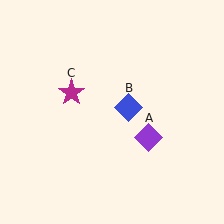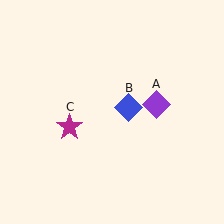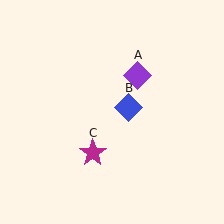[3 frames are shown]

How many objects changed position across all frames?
2 objects changed position: purple diamond (object A), magenta star (object C).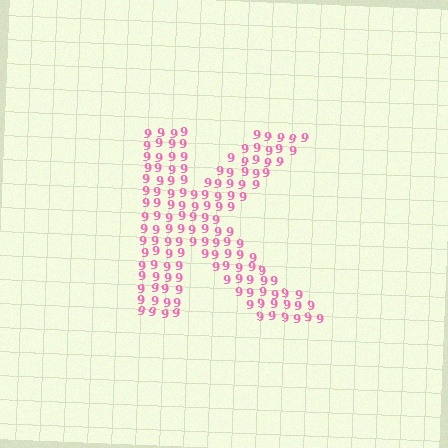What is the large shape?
The large shape is the letter K.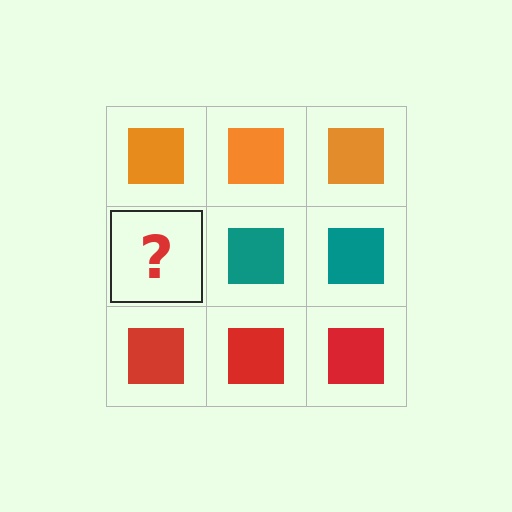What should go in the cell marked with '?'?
The missing cell should contain a teal square.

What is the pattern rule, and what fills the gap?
The rule is that each row has a consistent color. The gap should be filled with a teal square.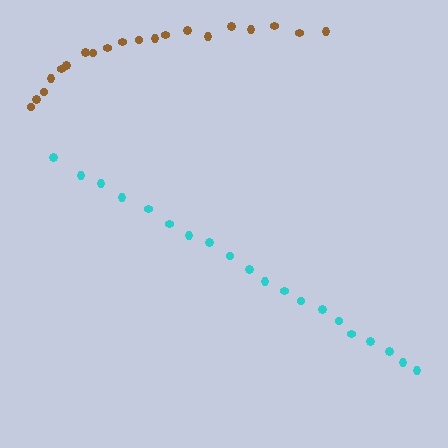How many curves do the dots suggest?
There are 2 distinct paths.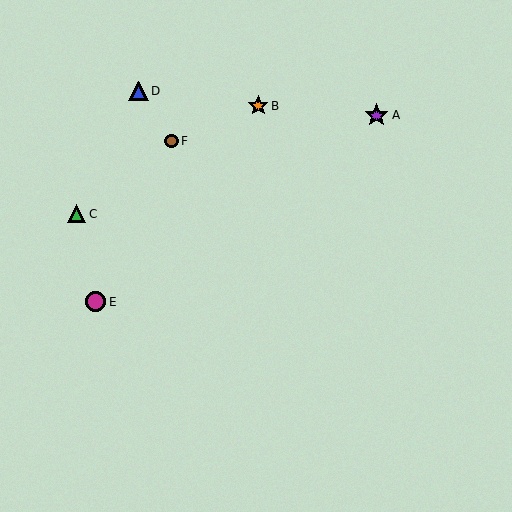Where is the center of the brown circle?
The center of the brown circle is at (171, 141).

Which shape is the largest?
The purple star (labeled A) is the largest.